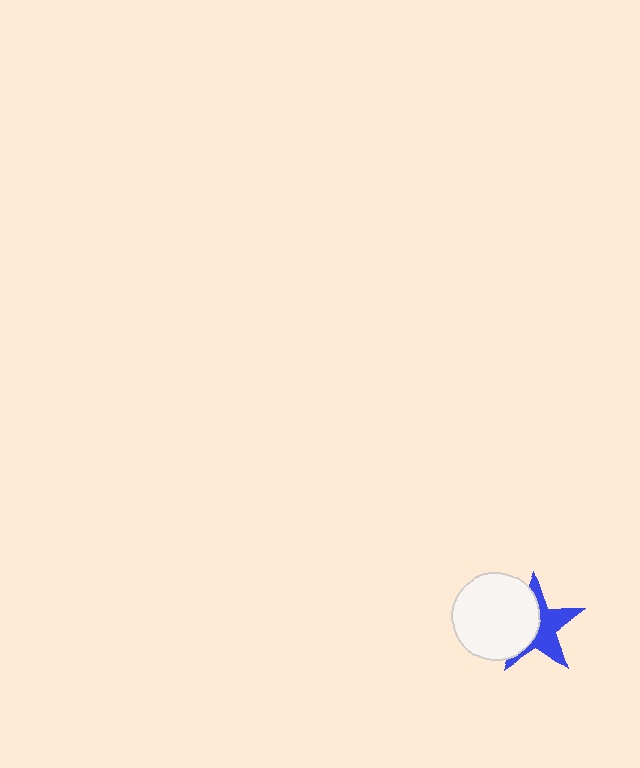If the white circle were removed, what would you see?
You would see the complete blue star.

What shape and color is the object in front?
The object in front is a white circle.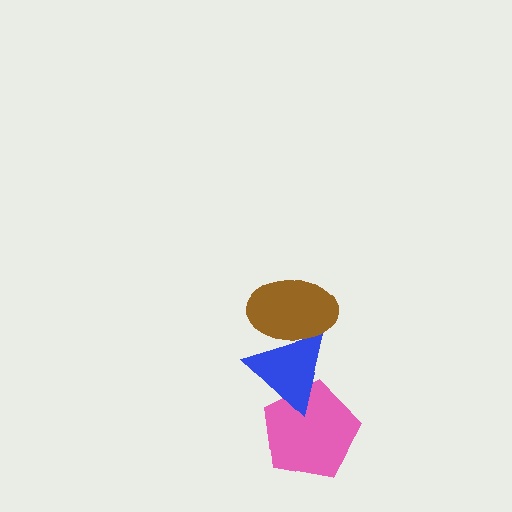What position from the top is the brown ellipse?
The brown ellipse is 1st from the top.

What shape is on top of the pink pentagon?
The blue triangle is on top of the pink pentagon.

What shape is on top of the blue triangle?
The brown ellipse is on top of the blue triangle.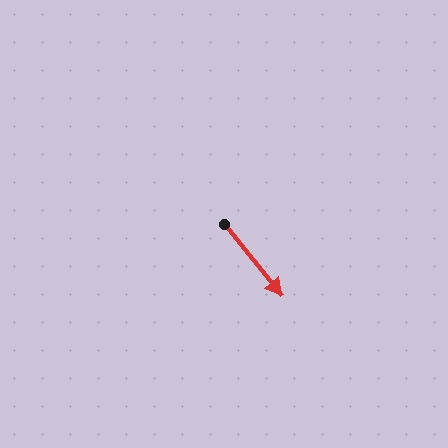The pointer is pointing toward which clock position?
Roughly 5 o'clock.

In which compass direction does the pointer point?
Southeast.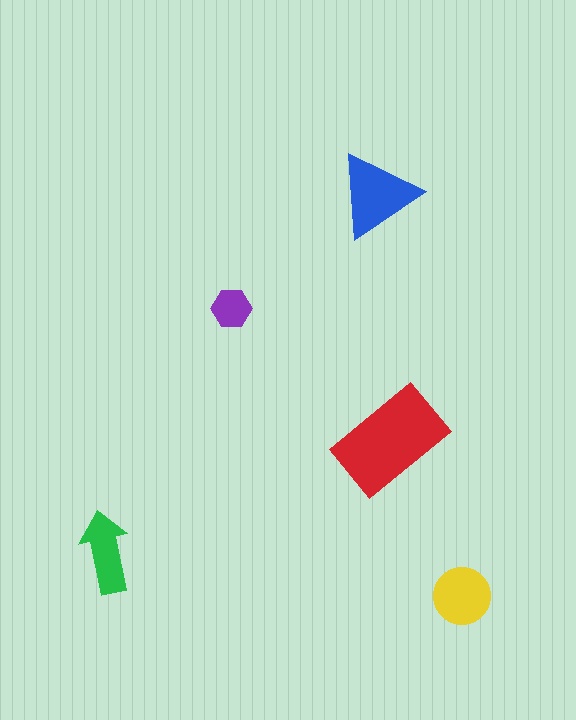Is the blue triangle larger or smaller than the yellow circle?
Larger.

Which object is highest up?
The blue triangle is topmost.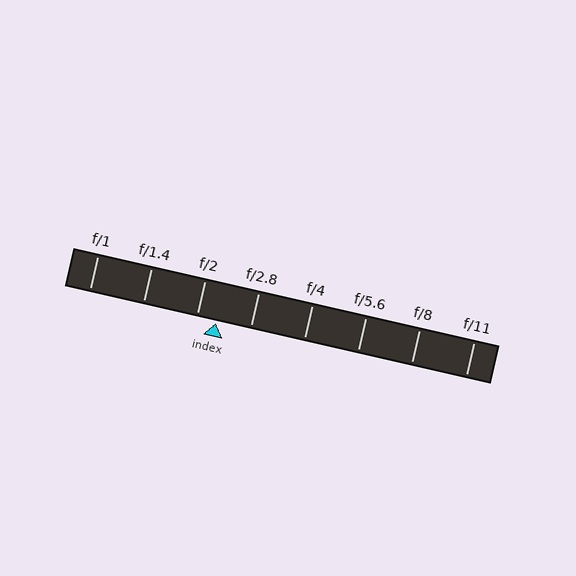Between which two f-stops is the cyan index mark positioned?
The index mark is between f/2 and f/2.8.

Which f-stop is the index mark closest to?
The index mark is closest to f/2.